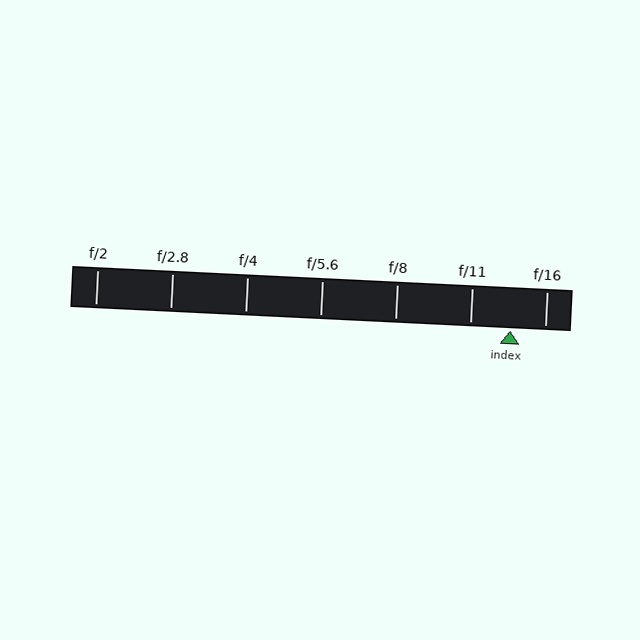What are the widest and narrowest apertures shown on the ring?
The widest aperture shown is f/2 and the narrowest is f/16.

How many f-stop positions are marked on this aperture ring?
There are 7 f-stop positions marked.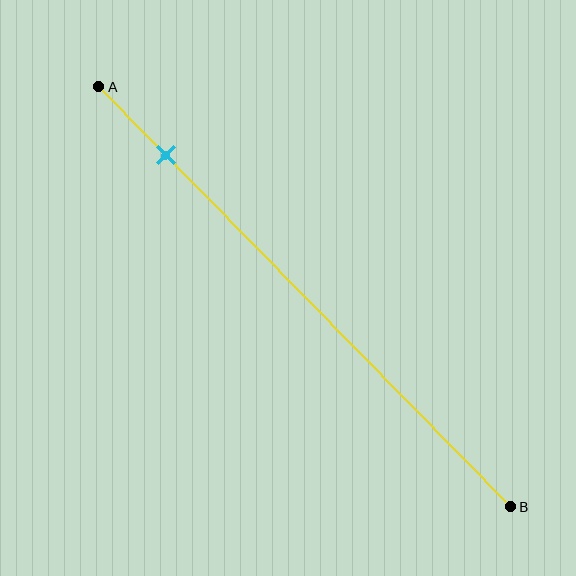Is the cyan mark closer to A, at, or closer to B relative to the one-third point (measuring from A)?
The cyan mark is closer to point A than the one-third point of segment AB.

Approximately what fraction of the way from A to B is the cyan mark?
The cyan mark is approximately 15% of the way from A to B.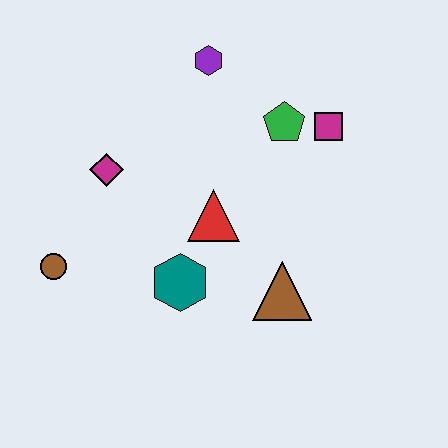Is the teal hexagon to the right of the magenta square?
No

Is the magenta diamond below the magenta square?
Yes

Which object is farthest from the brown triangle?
The purple hexagon is farthest from the brown triangle.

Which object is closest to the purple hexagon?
The green pentagon is closest to the purple hexagon.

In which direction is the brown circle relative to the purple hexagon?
The brown circle is below the purple hexagon.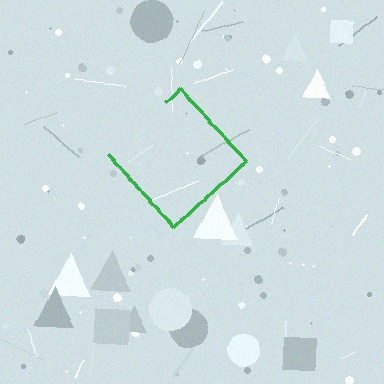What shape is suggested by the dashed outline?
The dashed outline suggests a diamond.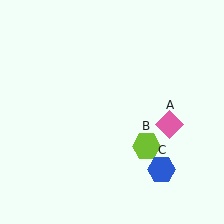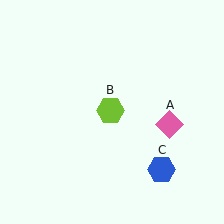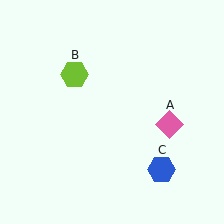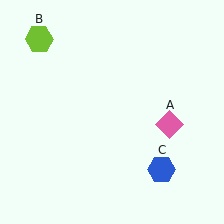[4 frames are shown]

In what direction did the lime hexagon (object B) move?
The lime hexagon (object B) moved up and to the left.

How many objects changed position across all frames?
1 object changed position: lime hexagon (object B).